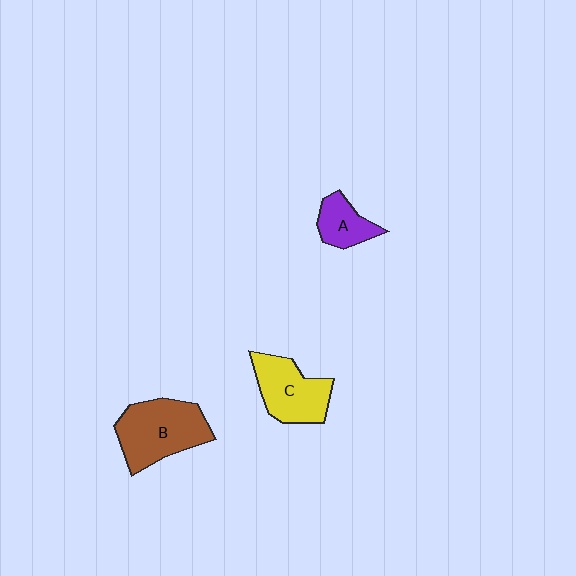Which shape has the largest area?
Shape B (brown).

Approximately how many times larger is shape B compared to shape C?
Approximately 1.2 times.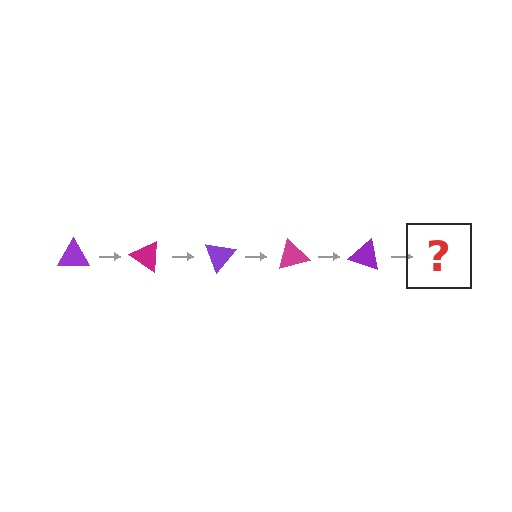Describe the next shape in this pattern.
It should be a magenta triangle, rotated 175 degrees from the start.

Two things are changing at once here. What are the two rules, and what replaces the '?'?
The two rules are that it rotates 35 degrees each step and the color cycles through purple and magenta. The '?' should be a magenta triangle, rotated 175 degrees from the start.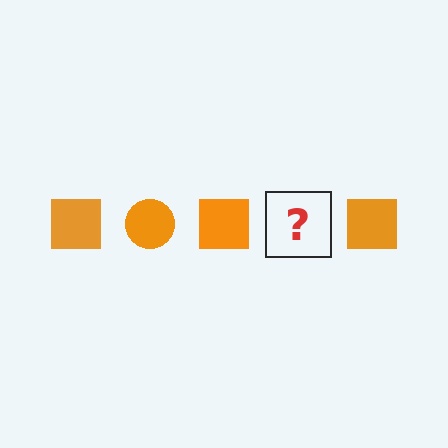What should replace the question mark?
The question mark should be replaced with an orange circle.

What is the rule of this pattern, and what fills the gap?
The rule is that the pattern cycles through square, circle shapes in orange. The gap should be filled with an orange circle.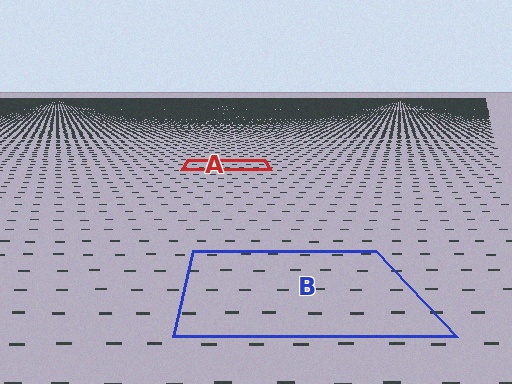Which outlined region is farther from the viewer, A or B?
Region A is farther from the viewer — the texture elements inside it appear smaller and more densely packed.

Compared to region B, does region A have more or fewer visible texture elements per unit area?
Region A has more texture elements per unit area — they are packed more densely because it is farther away.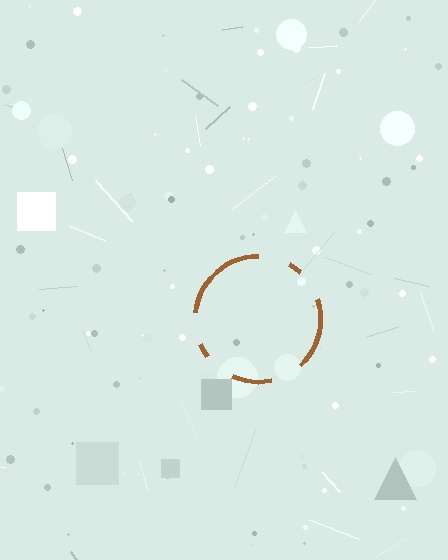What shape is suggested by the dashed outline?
The dashed outline suggests a circle.